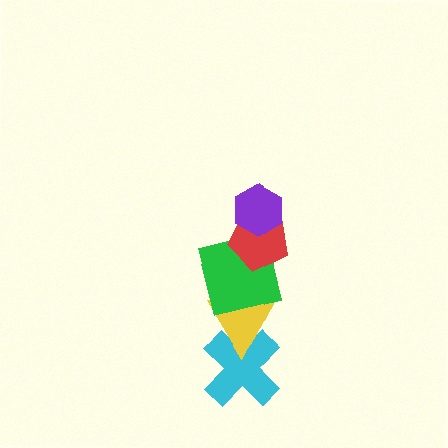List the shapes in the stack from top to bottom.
From top to bottom: the purple hexagon, the red pentagon, the green square, the yellow triangle, the cyan cross.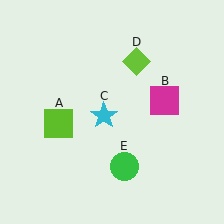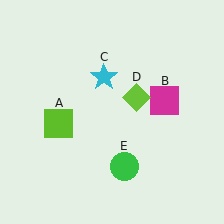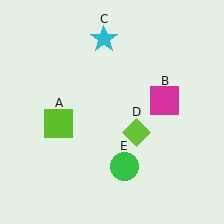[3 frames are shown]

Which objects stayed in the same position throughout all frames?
Lime square (object A) and magenta square (object B) and green circle (object E) remained stationary.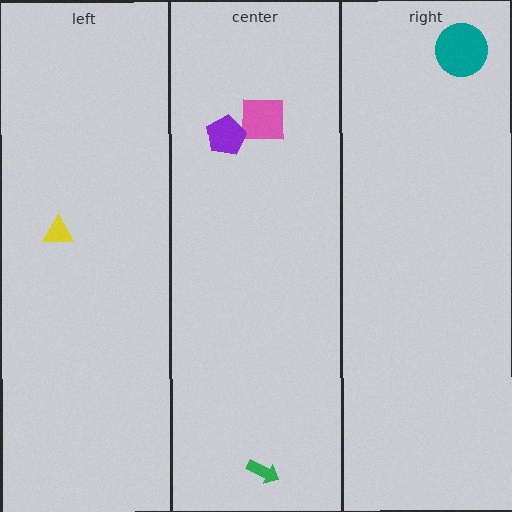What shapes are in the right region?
The teal circle.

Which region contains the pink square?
The center region.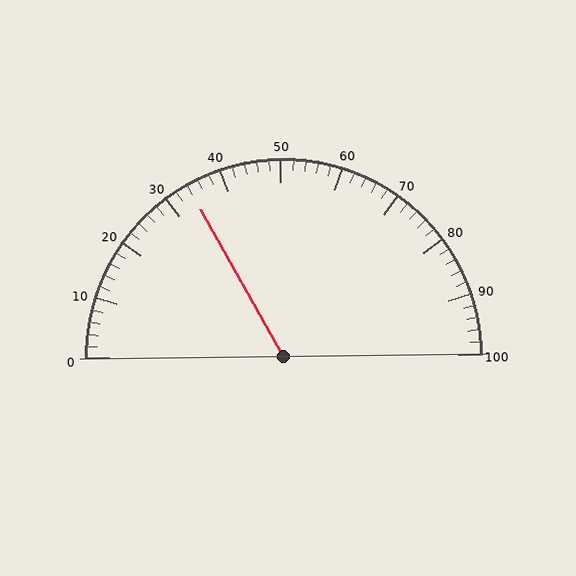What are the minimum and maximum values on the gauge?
The gauge ranges from 0 to 100.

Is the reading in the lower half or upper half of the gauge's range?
The reading is in the lower half of the range (0 to 100).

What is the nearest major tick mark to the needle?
The nearest major tick mark is 30.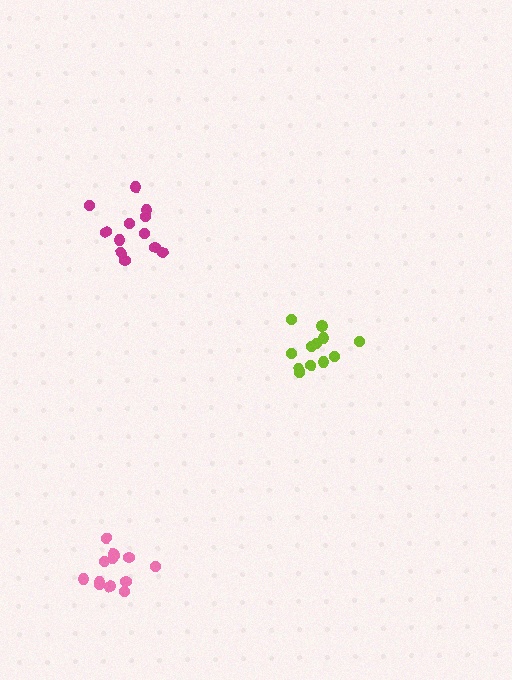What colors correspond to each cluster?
The clusters are colored: pink, lime, magenta.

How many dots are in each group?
Group 1: 14 dots, Group 2: 12 dots, Group 3: 12 dots (38 total).